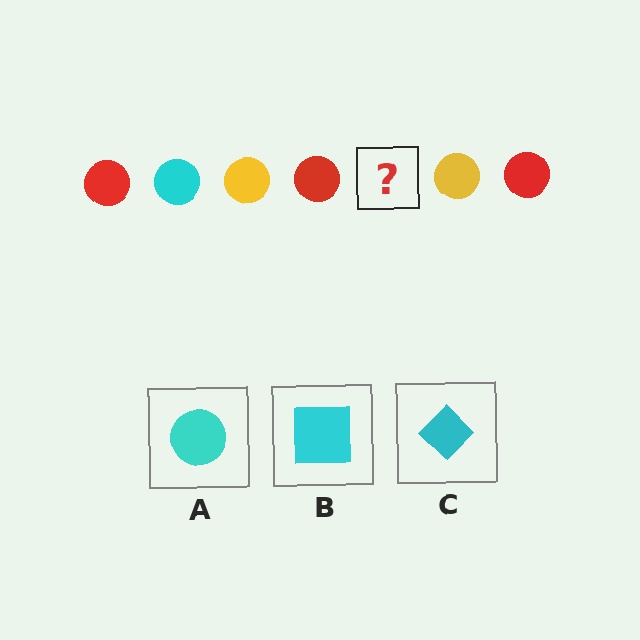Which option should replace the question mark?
Option A.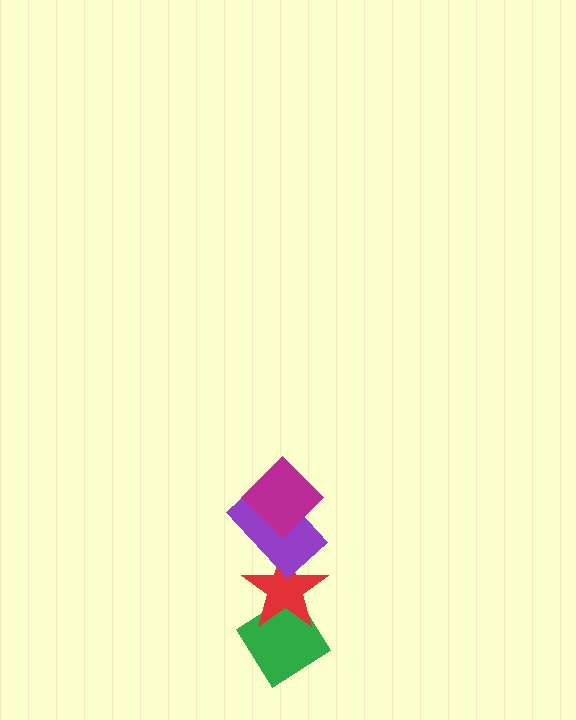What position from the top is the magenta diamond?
The magenta diamond is 1st from the top.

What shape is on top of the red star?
The purple rectangle is on top of the red star.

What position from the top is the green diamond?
The green diamond is 4th from the top.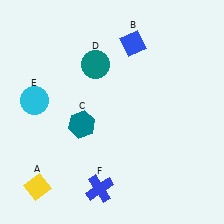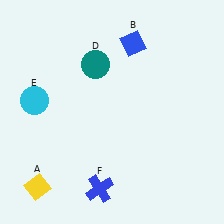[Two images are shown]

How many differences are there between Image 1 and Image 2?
There is 1 difference between the two images.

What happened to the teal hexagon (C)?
The teal hexagon (C) was removed in Image 2. It was in the bottom-left area of Image 1.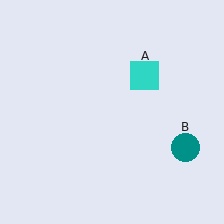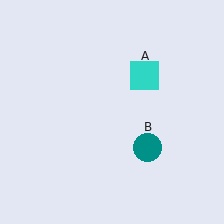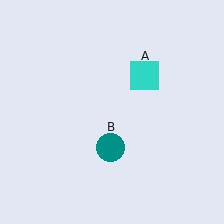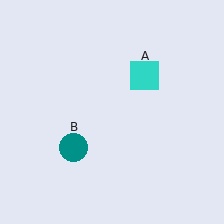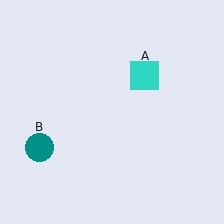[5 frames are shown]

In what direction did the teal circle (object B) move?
The teal circle (object B) moved left.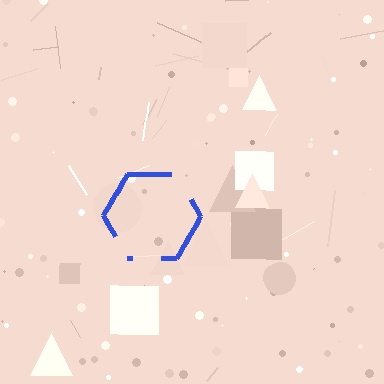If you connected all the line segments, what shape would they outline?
They would outline a hexagon.